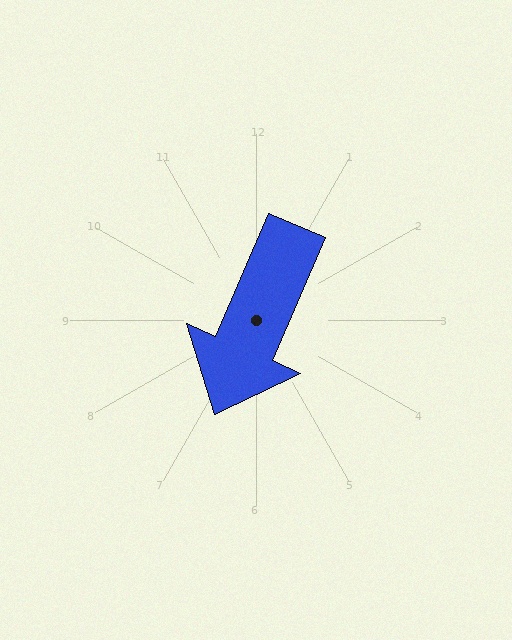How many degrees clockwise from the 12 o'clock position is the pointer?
Approximately 204 degrees.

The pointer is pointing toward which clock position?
Roughly 7 o'clock.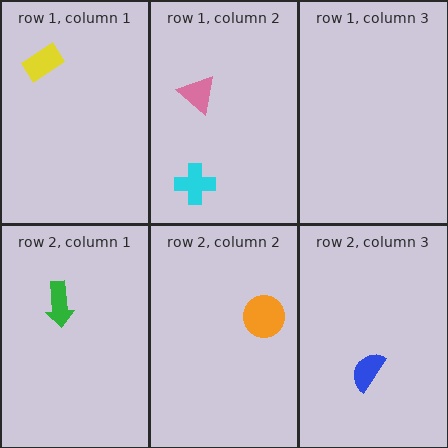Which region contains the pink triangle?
The row 1, column 2 region.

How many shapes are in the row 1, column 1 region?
1.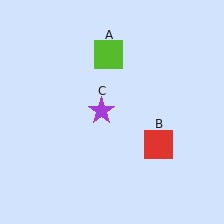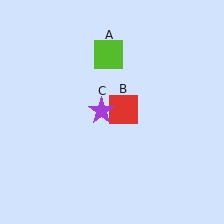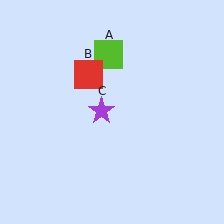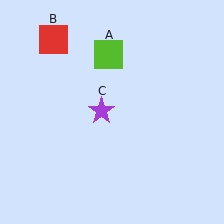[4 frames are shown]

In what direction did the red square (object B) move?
The red square (object B) moved up and to the left.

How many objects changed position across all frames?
1 object changed position: red square (object B).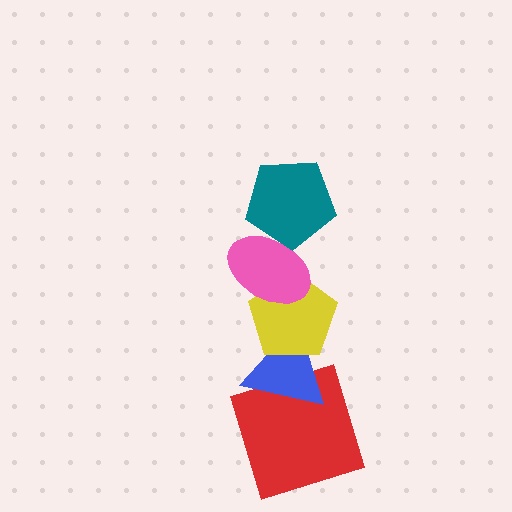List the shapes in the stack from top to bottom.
From top to bottom: the teal pentagon, the pink ellipse, the yellow pentagon, the blue triangle, the red square.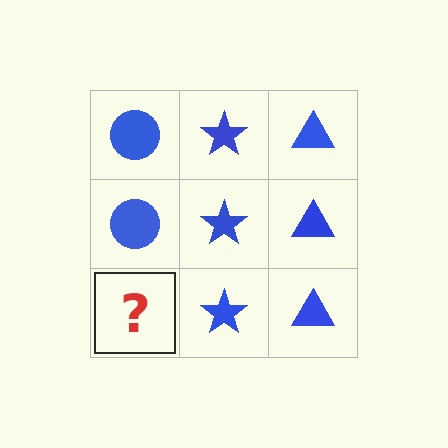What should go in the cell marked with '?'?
The missing cell should contain a blue circle.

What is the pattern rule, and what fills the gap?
The rule is that each column has a consistent shape. The gap should be filled with a blue circle.